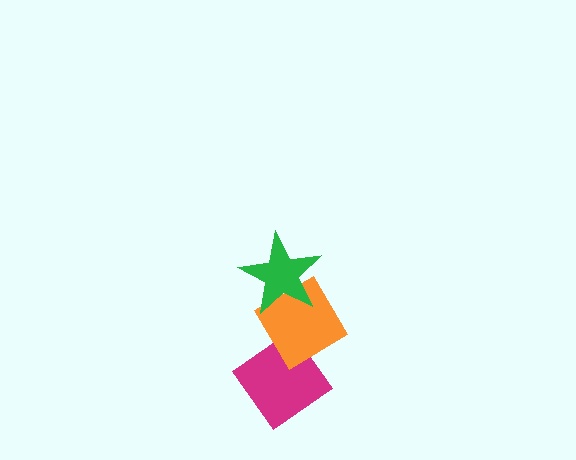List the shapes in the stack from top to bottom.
From top to bottom: the green star, the orange diamond, the magenta diamond.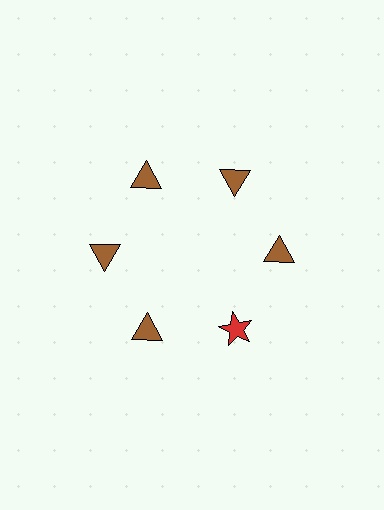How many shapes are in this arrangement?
There are 6 shapes arranged in a ring pattern.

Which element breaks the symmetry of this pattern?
The red star at roughly the 5 o'clock position breaks the symmetry. All other shapes are brown triangles.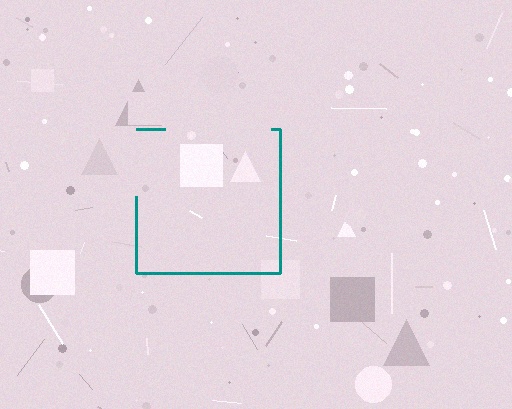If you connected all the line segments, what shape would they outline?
They would outline a square.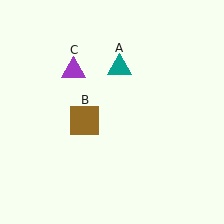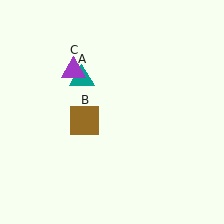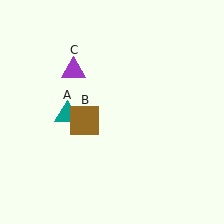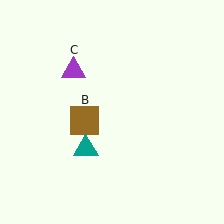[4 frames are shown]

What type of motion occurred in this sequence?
The teal triangle (object A) rotated counterclockwise around the center of the scene.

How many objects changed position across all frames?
1 object changed position: teal triangle (object A).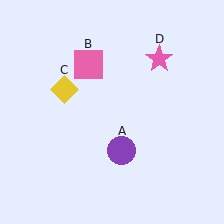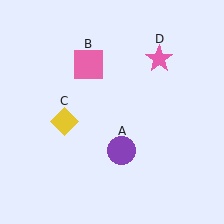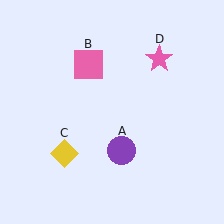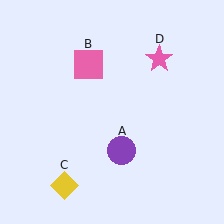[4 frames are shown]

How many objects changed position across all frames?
1 object changed position: yellow diamond (object C).